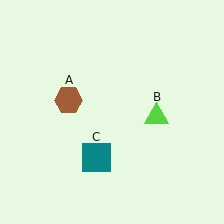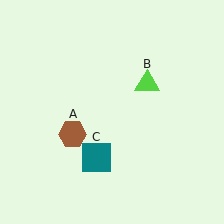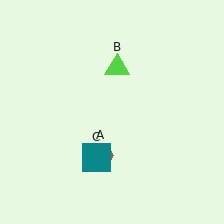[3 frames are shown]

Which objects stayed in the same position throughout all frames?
Teal square (object C) remained stationary.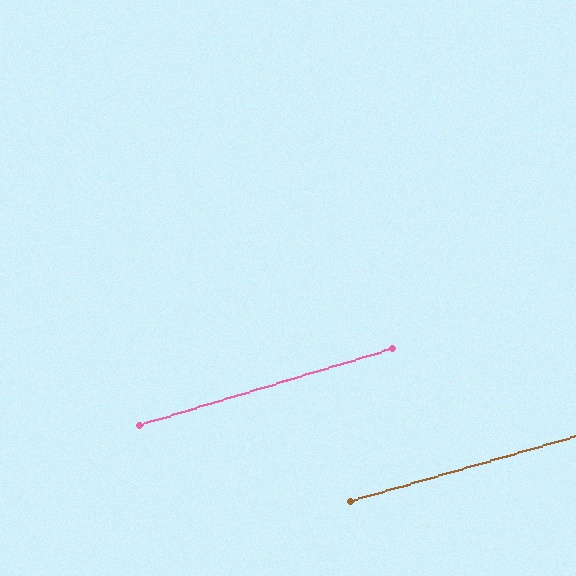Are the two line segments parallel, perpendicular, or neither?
Parallel — their directions differ by only 0.8°.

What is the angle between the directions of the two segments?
Approximately 1 degree.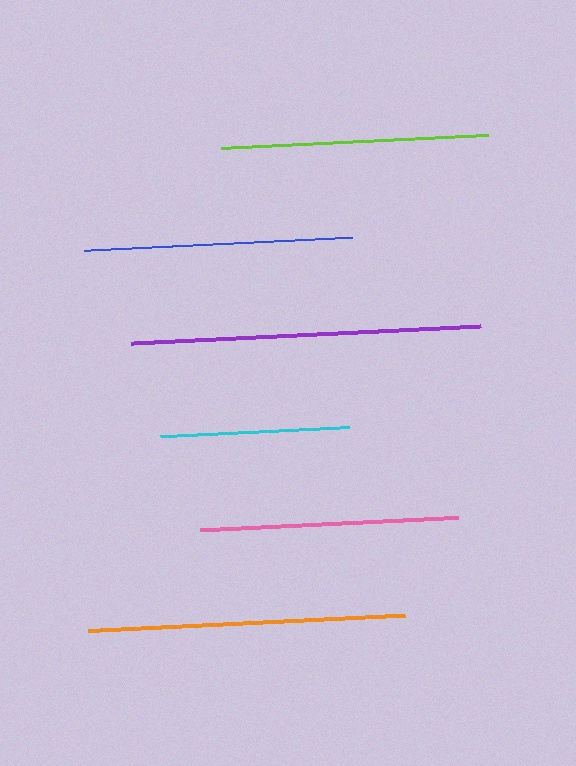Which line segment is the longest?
The purple line is the longest at approximately 350 pixels.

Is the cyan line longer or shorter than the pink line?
The pink line is longer than the cyan line.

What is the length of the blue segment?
The blue segment is approximately 268 pixels long.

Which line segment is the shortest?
The cyan line is the shortest at approximately 188 pixels.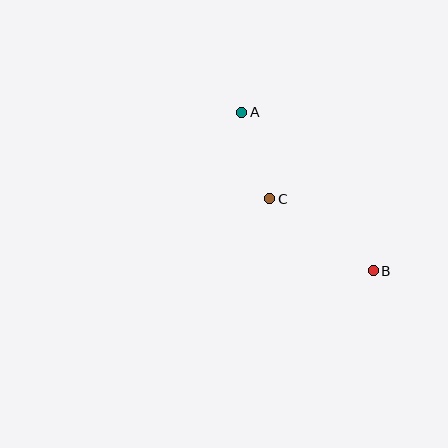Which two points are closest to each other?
Points A and C are closest to each other.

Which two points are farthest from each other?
Points A and B are farthest from each other.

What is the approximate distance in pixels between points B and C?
The distance between B and C is approximately 126 pixels.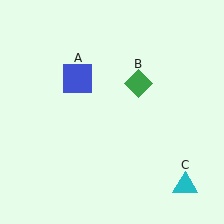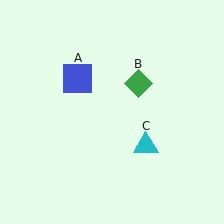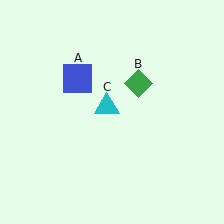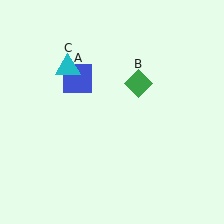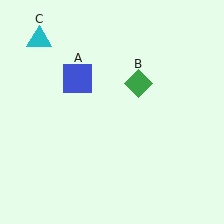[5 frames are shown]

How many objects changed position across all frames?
1 object changed position: cyan triangle (object C).